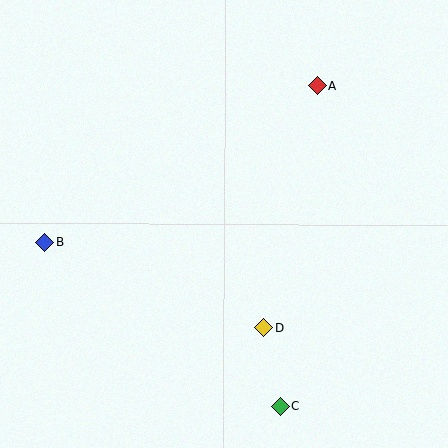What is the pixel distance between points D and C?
The distance between D and C is 80 pixels.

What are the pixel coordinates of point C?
Point C is at (280, 407).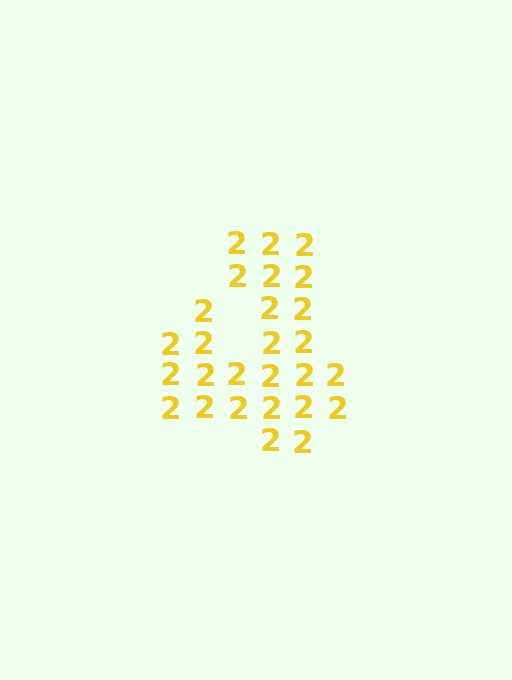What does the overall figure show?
The overall figure shows the digit 4.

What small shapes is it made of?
It is made of small digit 2's.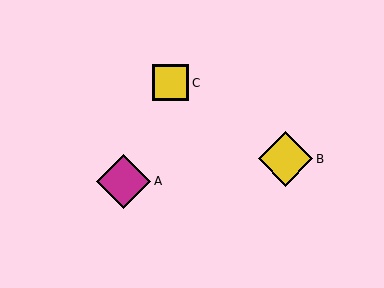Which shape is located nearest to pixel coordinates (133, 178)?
The magenta diamond (labeled A) at (124, 181) is nearest to that location.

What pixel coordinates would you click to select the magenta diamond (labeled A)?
Click at (124, 181) to select the magenta diamond A.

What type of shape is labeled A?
Shape A is a magenta diamond.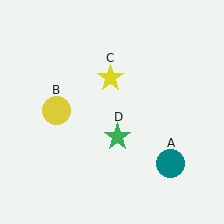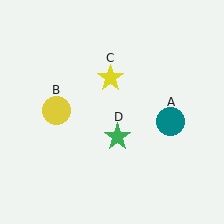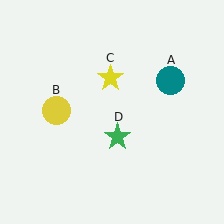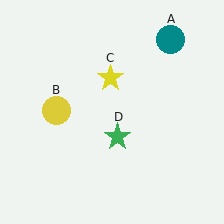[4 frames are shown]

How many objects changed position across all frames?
1 object changed position: teal circle (object A).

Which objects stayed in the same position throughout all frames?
Yellow circle (object B) and yellow star (object C) and green star (object D) remained stationary.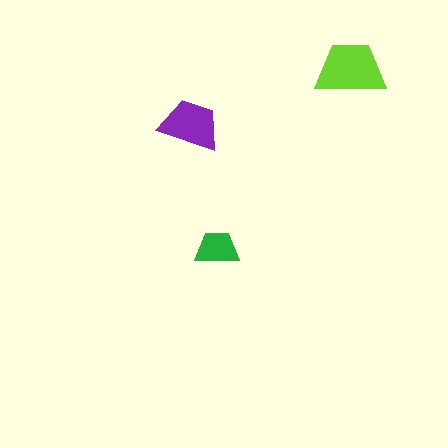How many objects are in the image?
There are 3 objects in the image.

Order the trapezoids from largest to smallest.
the lime one, the purple one, the green one.